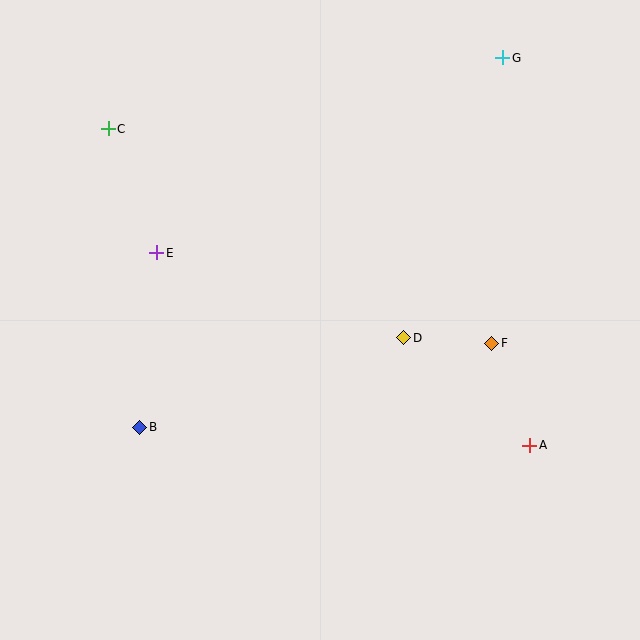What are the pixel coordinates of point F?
Point F is at (492, 343).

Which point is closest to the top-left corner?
Point C is closest to the top-left corner.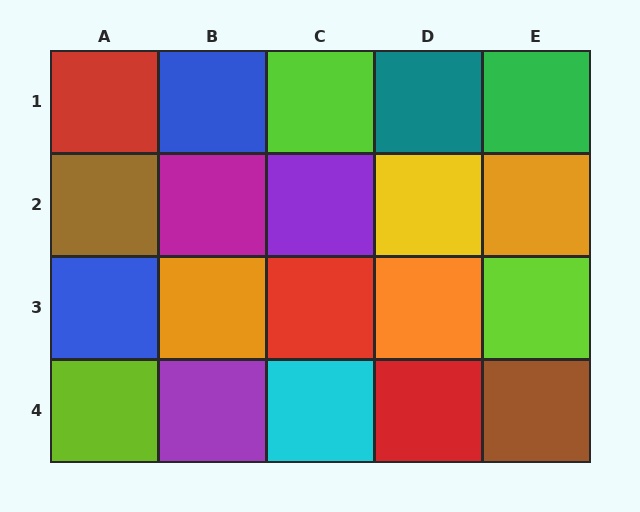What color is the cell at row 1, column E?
Green.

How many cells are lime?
3 cells are lime.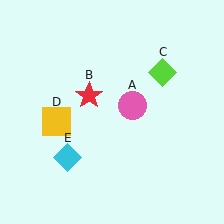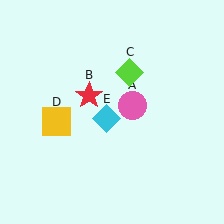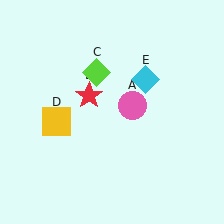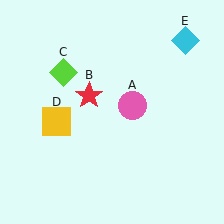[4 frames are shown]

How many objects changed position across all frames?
2 objects changed position: lime diamond (object C), cyan diamond (object E).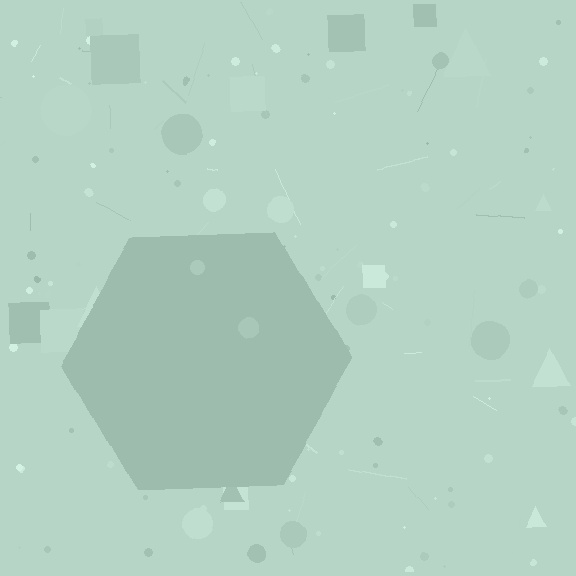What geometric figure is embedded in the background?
A hexagon is embedded in the background.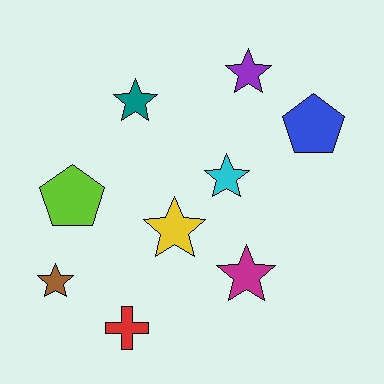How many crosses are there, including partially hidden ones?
There is 1 cross.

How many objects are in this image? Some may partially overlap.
There are 9 objects.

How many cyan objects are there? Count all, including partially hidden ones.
There is 1 cyan object.